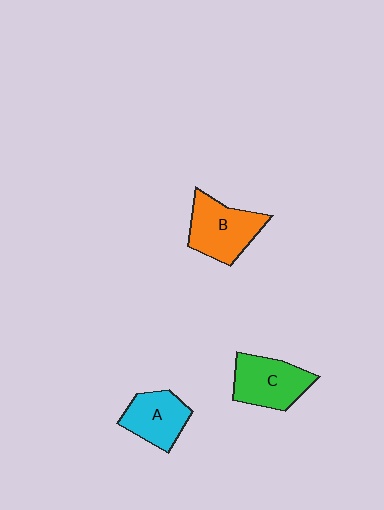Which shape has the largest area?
Shape B (orange).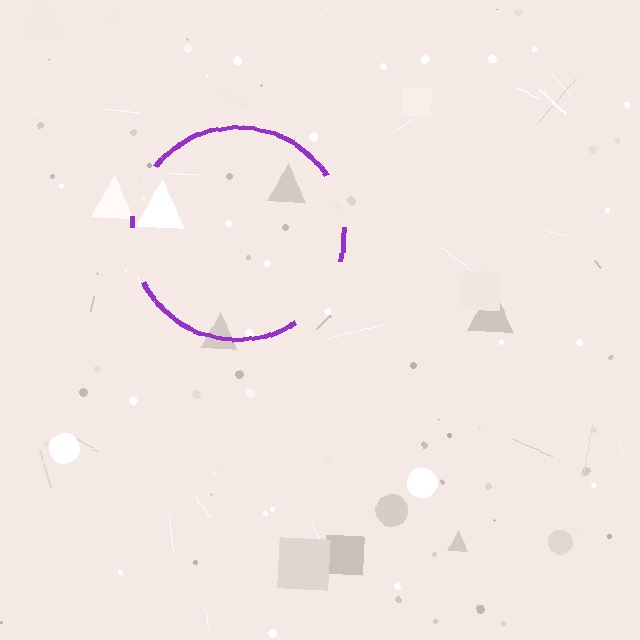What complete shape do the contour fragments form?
The contour fragments form a circle.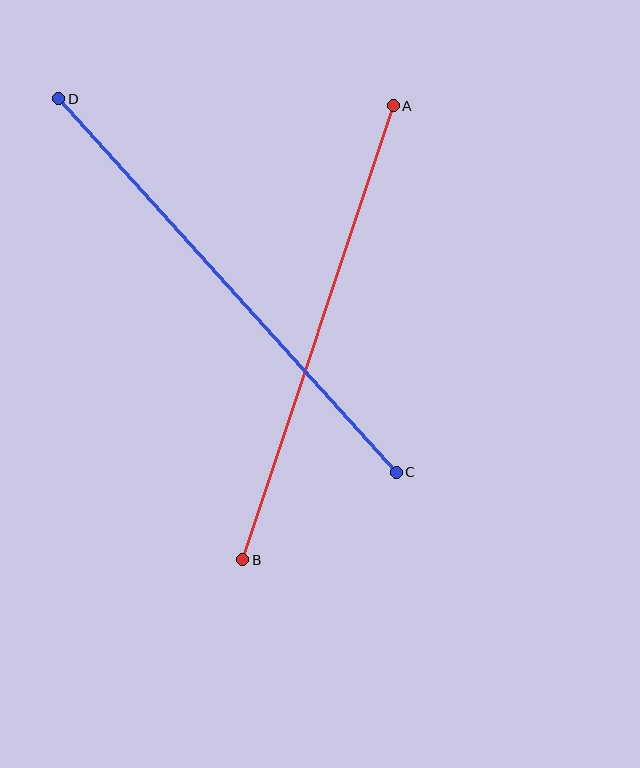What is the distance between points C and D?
The distance is approximately 503 pixels.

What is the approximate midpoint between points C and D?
The midpoint is at approximately (227, 285) pixels.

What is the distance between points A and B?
The distance is approximately 478 pixels.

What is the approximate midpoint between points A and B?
The midpoint is at approximately (318, 333) pixels.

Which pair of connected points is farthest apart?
Points C and D are farthest apart.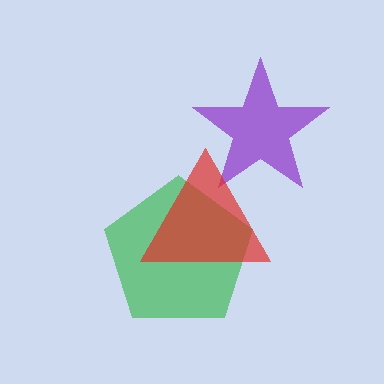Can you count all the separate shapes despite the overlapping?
Yes, there are 3 separate shapes.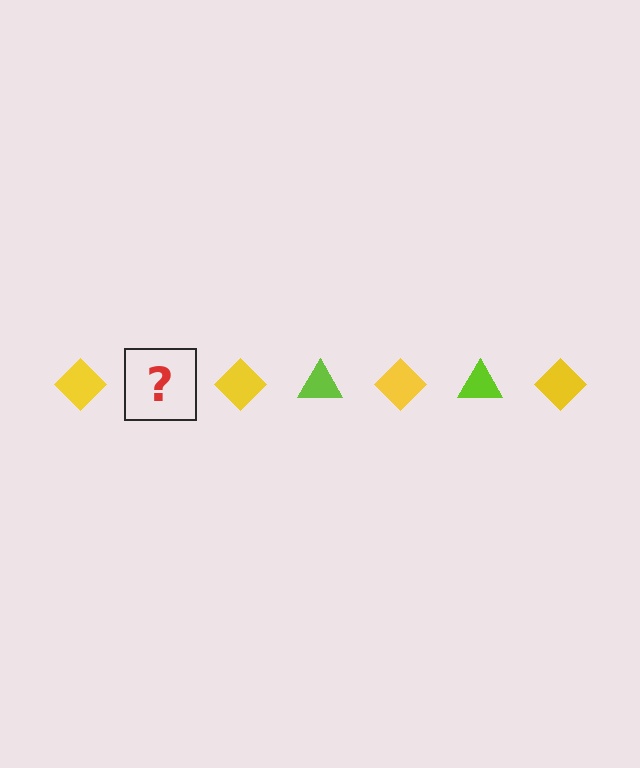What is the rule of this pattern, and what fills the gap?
The rule is that the pattern alternates between yellow diamond and lime triangle. The gap should be filled with a lime triangle.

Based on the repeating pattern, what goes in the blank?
The blank should be a lime triangle.